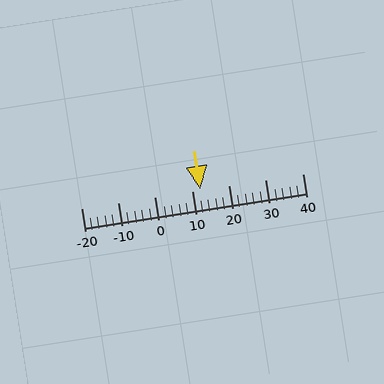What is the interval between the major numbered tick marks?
The major tick marks are spaced 10 units apart.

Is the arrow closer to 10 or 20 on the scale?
The arrow is closer to 10.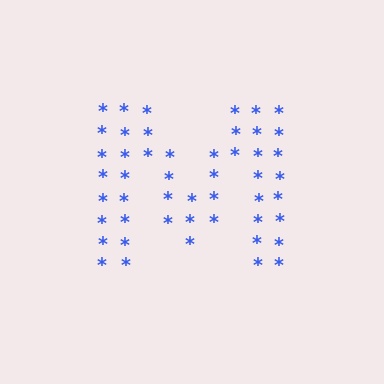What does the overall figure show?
The overall figure shows the letter M.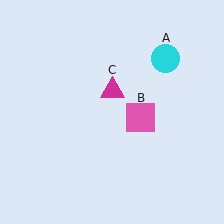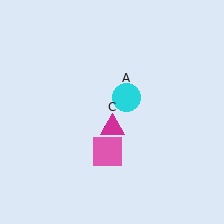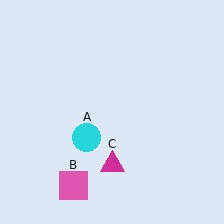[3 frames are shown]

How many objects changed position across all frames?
3 objects changed position: cyan circle (object A), pink square (object B), magenta triangle (object C).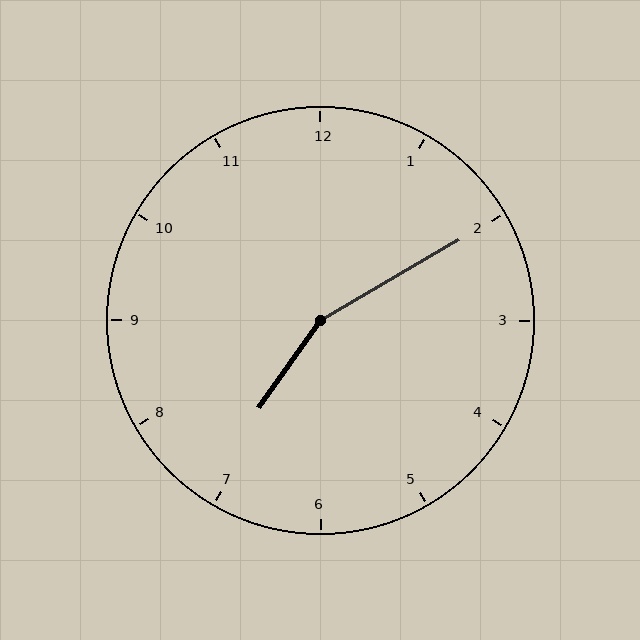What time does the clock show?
7:10.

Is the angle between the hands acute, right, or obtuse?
It is obtuse.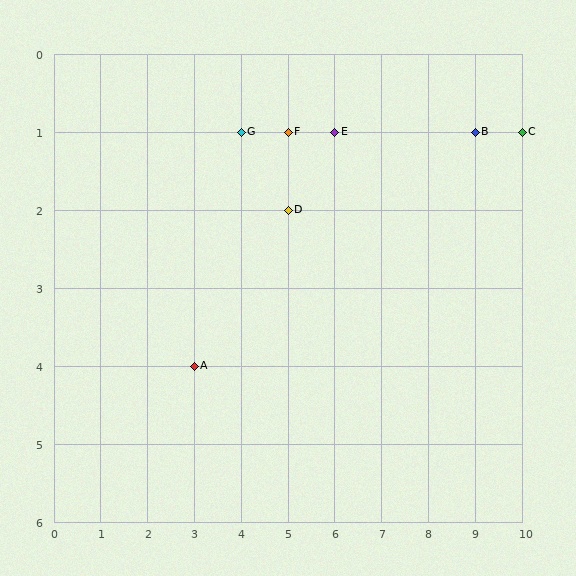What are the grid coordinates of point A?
Point A is at grid coordinates (3, 4).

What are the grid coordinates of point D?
Point D is at grid coordinates (5, 2).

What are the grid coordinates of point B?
Point B is at grid coordinates (9, 1).